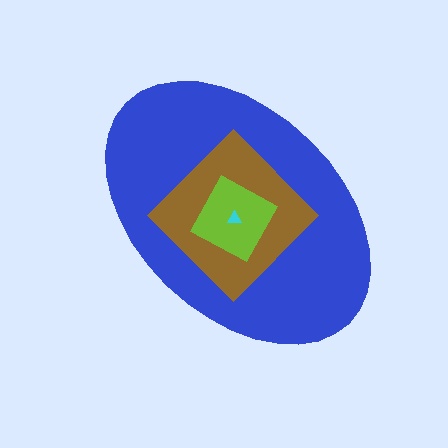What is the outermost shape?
The blue ellipse.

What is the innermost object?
The cyan triangle.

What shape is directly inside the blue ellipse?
The brown diamond.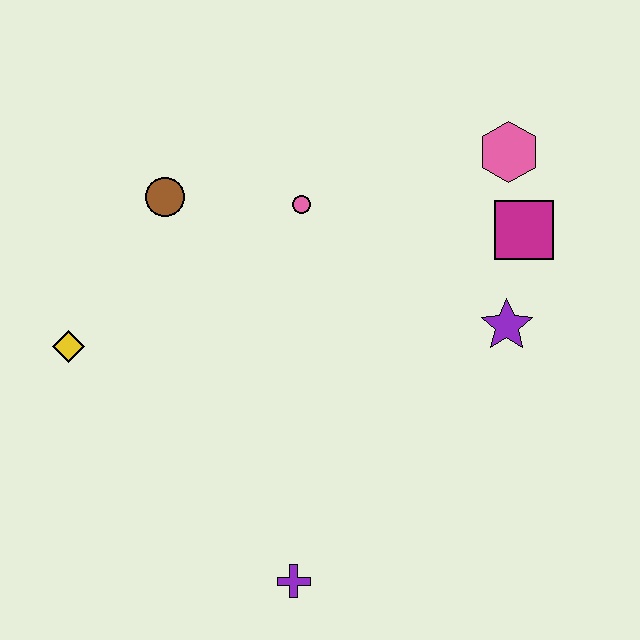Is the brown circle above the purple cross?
Yes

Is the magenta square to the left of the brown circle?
No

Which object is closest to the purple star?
The magenta square is closest to the purple star.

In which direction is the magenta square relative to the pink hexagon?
The magenta square is below the pink hexagon.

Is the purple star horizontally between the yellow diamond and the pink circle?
No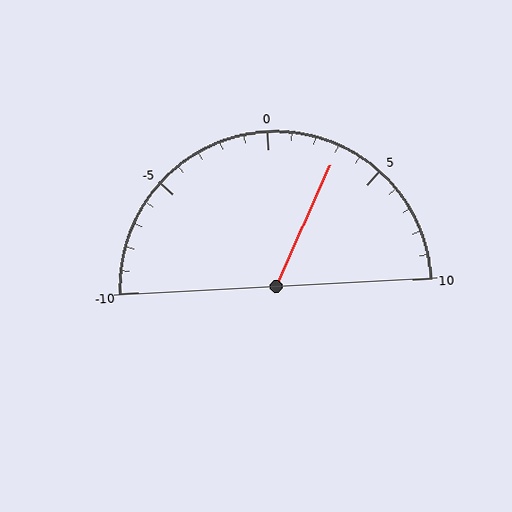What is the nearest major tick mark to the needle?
The nearest major tick mark is 5.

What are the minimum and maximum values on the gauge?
The gauge ranges from -10 to 10.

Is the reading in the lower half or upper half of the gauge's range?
The reading is in the upper half of the range (-10 to 10).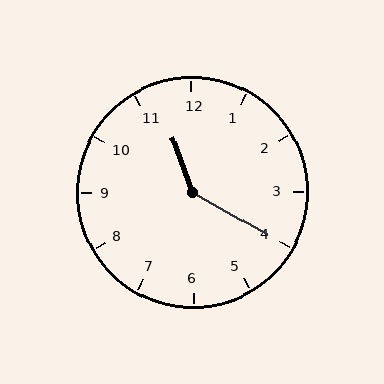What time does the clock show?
11:20.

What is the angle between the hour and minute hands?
Approximately 140 degrees.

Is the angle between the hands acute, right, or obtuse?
It is obtuse.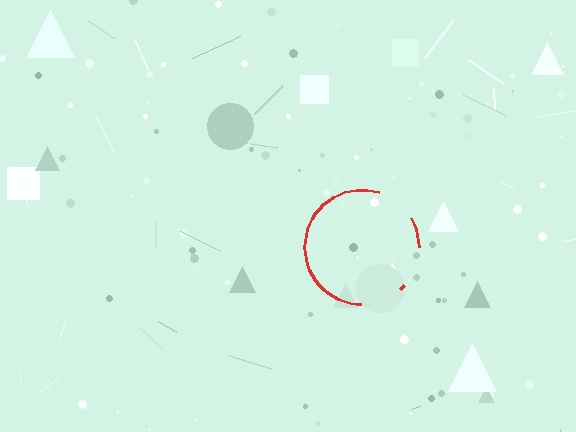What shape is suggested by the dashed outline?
The dashed outline suggests a circle.